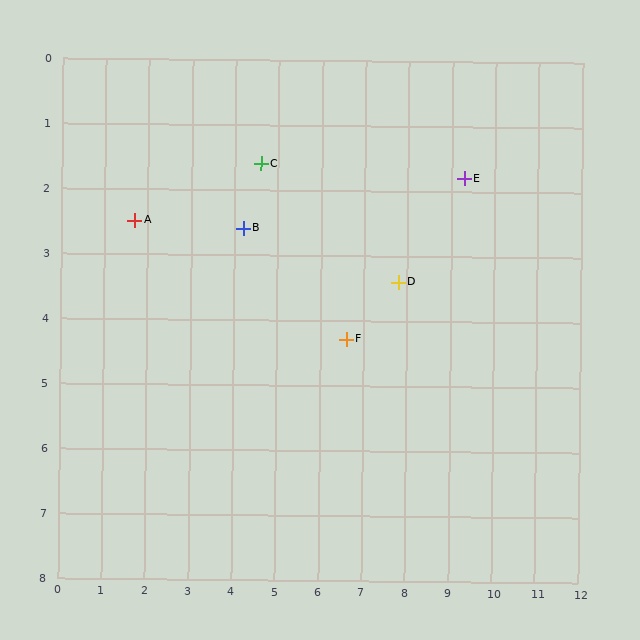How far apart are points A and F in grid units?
Points A and F are about 5.2 grid units apart.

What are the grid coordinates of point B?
Point B is at approximately (4.2, 2.6).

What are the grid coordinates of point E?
Point E is at approximately (9.3, 1.8).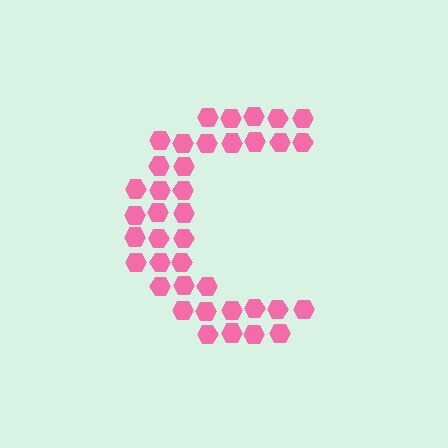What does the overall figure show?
The overall figure shows the letter C.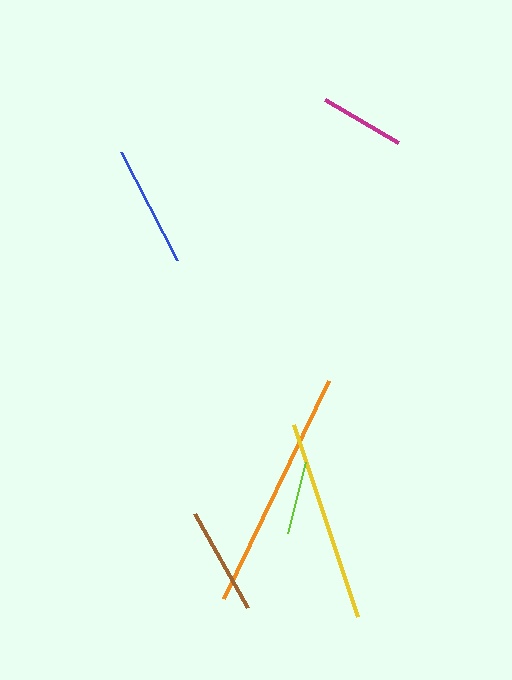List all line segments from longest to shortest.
From longest to shortest: orange, yellow, blue, brown, magenta, lime.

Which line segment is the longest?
The orange line is the longest at approximately 242 pixels.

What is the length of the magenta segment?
The magenta segment is approximately 85 pixels long.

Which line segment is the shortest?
The lime line is the shortest at approximately 73 pixels.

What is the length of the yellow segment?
The yellow segment is approximately 203 pixels long.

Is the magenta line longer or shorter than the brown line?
The brown line is longer than the magenta line.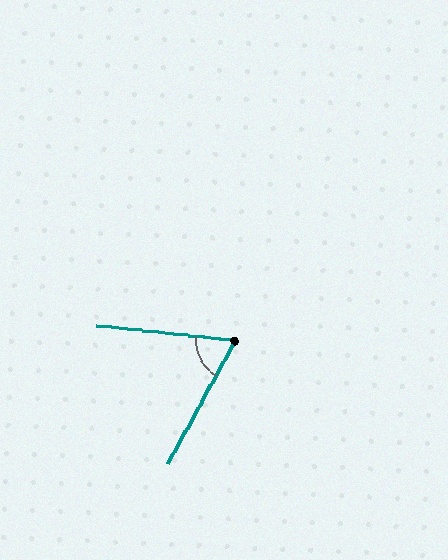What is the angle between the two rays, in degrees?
Approximately 67 degrees.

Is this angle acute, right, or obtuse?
It is acute.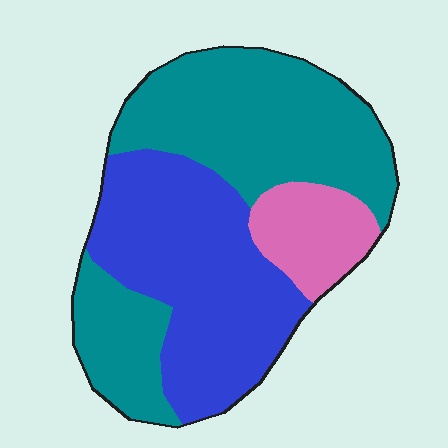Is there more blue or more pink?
Blue.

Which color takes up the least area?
Pink, at roughly 10%.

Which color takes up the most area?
Teal, at roughly 50%.